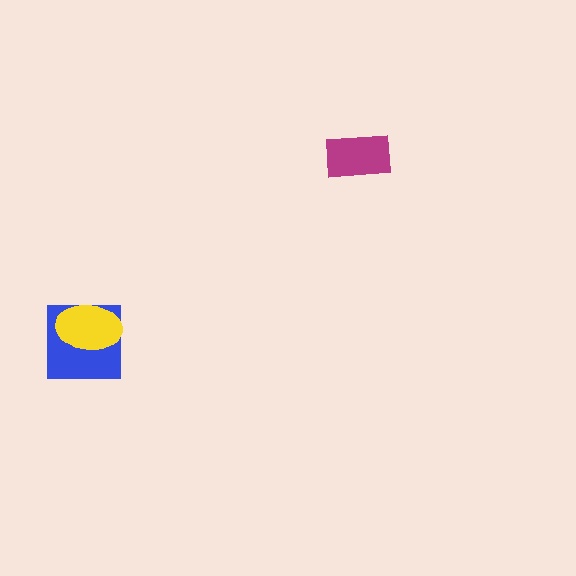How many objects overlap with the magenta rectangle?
0 objects overlap with the magenta rectangle.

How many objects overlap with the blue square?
1 object overlaps with the blue square.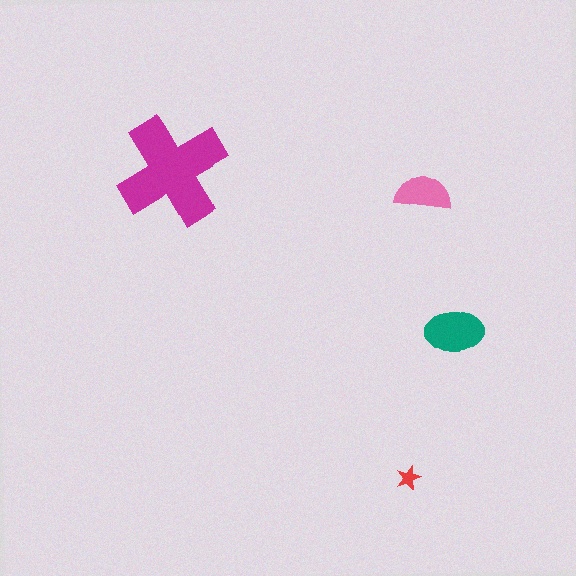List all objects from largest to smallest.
The magenta cross, the teal ellipse, the pink semicircle, the red star.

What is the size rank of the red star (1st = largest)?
4th.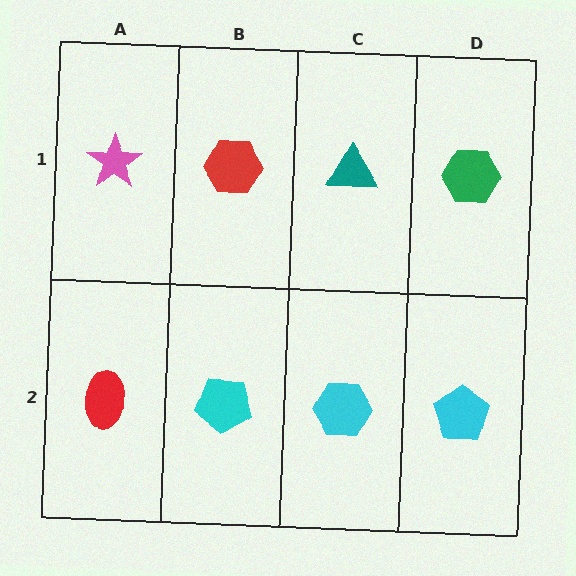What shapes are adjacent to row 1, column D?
A cyan pentagon (row 2, column D), a teal triangle (row 1, column C).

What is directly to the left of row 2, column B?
A red ellipse.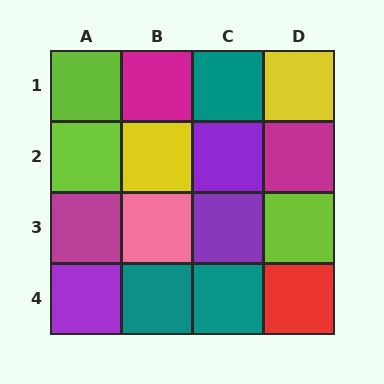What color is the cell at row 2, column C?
Purple.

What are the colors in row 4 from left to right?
Purple, teal, teal, red.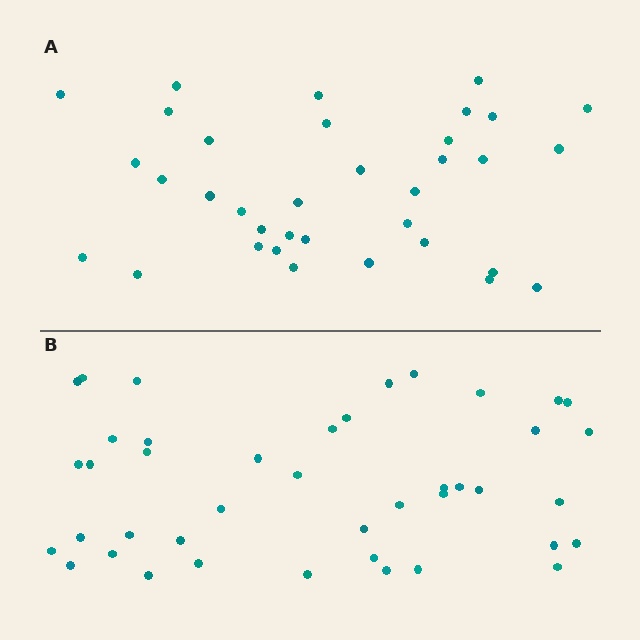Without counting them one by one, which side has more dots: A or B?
Region B (the bottom region) has more dots.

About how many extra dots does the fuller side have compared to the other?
Region B has roughly 8 or so more dots than region A.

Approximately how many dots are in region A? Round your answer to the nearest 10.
About 40 dots. (The exact count is 35, which rounds to 40.)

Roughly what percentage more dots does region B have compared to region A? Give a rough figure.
About 20% more.